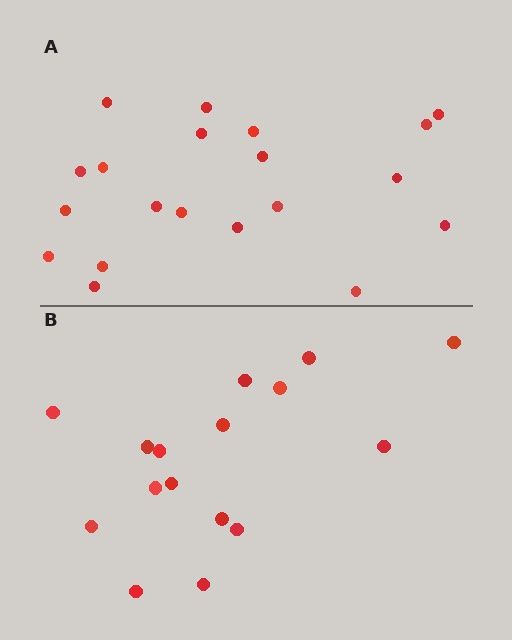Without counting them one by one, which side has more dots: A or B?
Region A (the top region) has more dots.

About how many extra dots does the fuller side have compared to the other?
Region A has about 4 more dots than region B.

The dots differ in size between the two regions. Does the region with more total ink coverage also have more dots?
No. Region B has more total ink coverage because its dots are larger, but region A actually contains more individual dots. Total area can be misleading — the number of items is what matters here.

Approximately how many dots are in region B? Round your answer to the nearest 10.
About 20 dots. (The exact count is 16, which rounds to 20.)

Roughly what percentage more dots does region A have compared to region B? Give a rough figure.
About 25% more.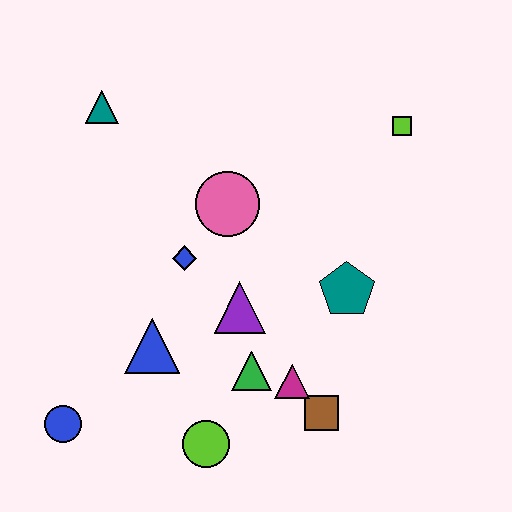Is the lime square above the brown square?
Yes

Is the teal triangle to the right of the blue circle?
Yes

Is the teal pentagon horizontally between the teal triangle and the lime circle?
No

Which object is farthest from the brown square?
The teal triangle is farthest from the brown square.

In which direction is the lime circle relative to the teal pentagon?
The lime circle is below the teal pentagon.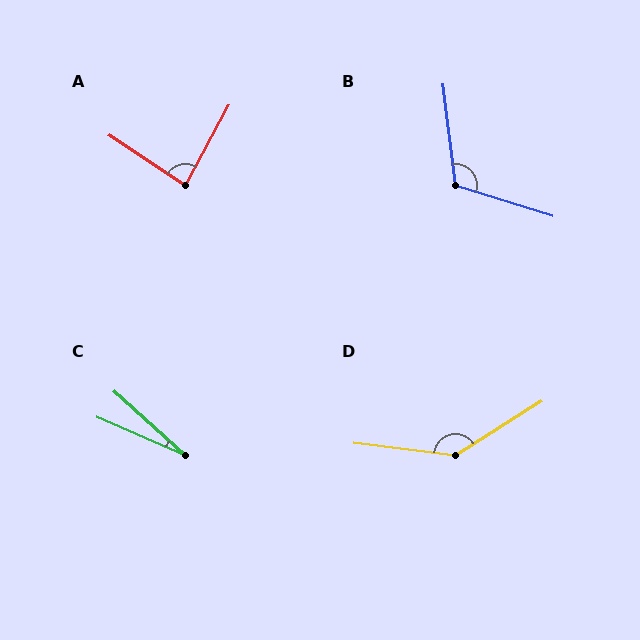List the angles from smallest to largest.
C (19°), A (85°), B (114°), D (141°).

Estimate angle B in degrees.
Approximately 114 degrees.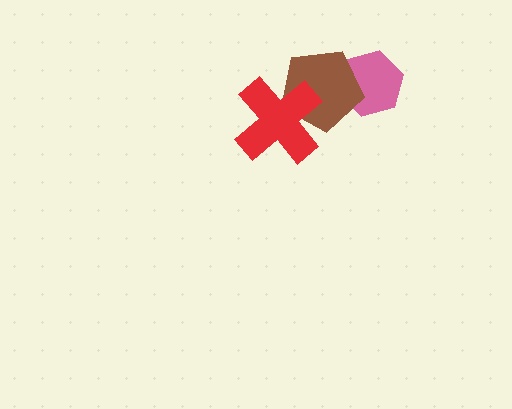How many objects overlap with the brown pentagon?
2 objects overlap with the brown pentagon.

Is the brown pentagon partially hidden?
Yes, it is partially covered by another shape.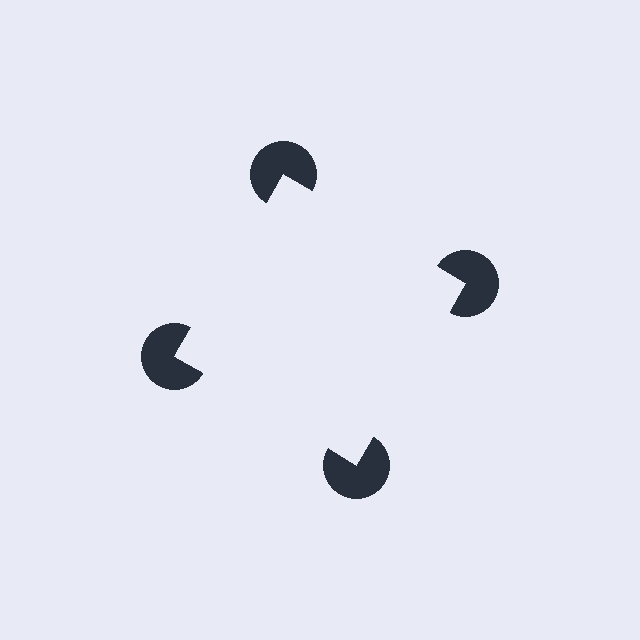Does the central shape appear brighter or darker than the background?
It typically appears slightly brighter than the background, even though no actual brightness change is drawn.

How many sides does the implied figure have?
4 sides.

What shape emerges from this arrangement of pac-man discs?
An illusory square — its edges are inferred from the aligned wedge cuts in the pac-man discs, not physically drawn.